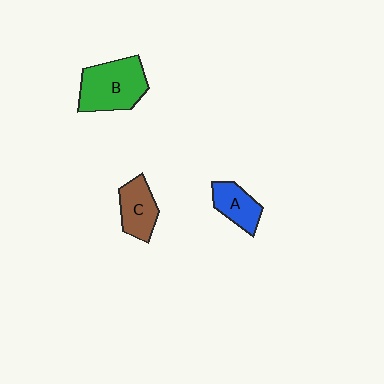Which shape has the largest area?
Shape B (green).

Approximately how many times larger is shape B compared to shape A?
Approximately 1.8 times.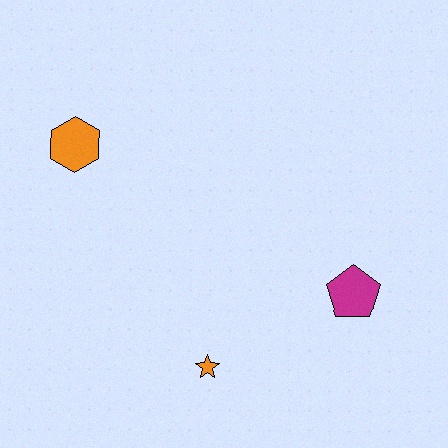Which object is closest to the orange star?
The magenta pentagon is closest to the orange star.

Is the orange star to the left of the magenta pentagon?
Yes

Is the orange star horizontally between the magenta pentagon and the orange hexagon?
Yes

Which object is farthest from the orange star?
The orange hexagon is farthest from the orange star.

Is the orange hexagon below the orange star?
No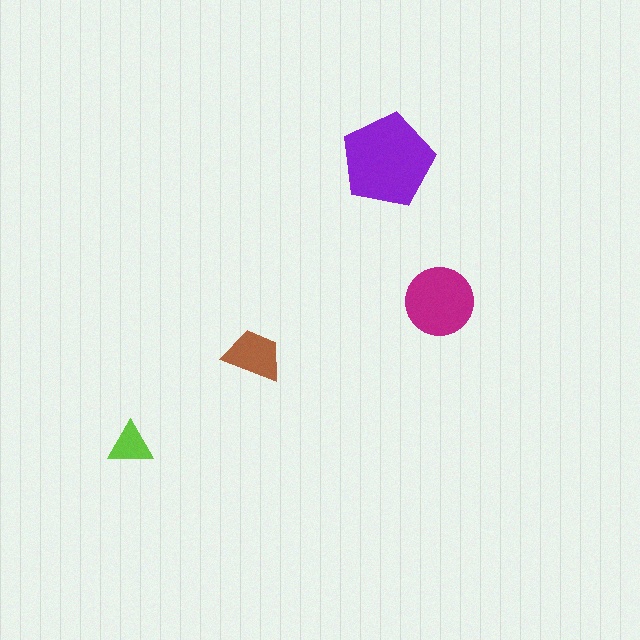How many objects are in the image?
There are 4 objects in the image.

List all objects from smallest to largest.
The lime triangle, the brown trapezoid, the magenta circle, the purple pentagon.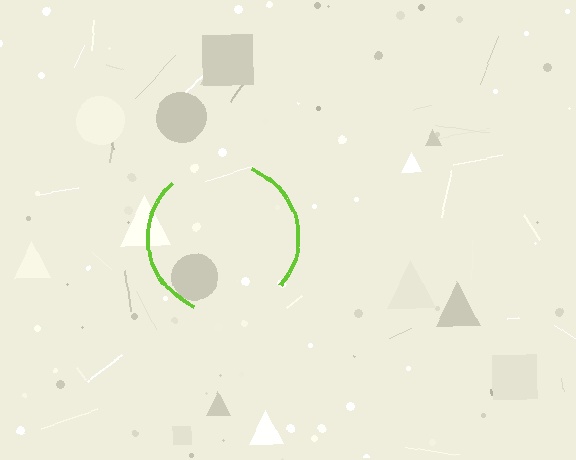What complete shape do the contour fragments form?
The contour fragments form a circle.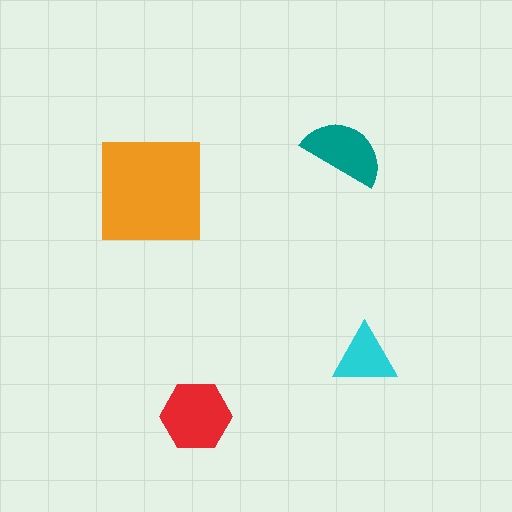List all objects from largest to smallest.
The orange square, the red hexagon, the teal semicircle, the cyan triangle.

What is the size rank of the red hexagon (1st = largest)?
2nd.